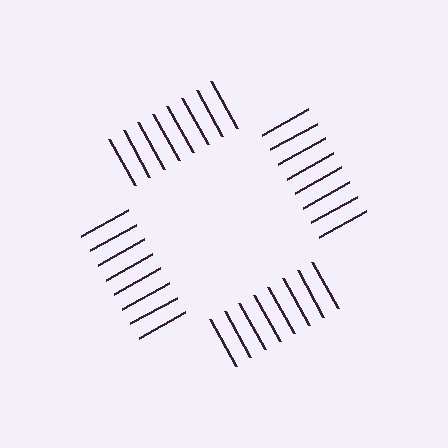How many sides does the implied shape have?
4 sides — the line-ends trace a square.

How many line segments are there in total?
32 — 8 along each of the 4 edges.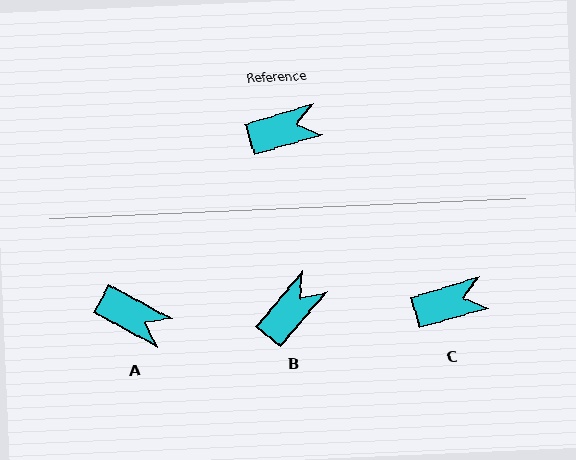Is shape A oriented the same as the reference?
No, it is off by about 45 degrees.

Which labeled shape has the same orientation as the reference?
C.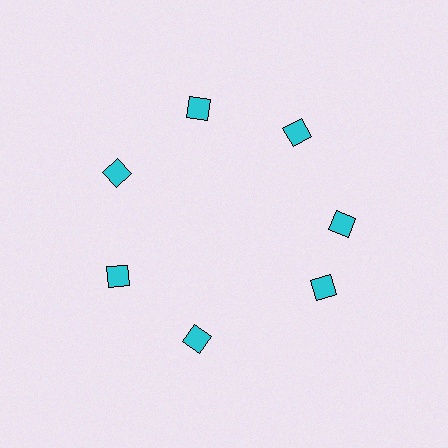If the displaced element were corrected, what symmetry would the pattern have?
It would have 7-fold rotational symmetry — the pattern would map onto itself every 51 degrees.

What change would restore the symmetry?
The symmetry would be restored by rotating it back into even spacing with its neighbors so that all 7 diamonds sit at equal angles and equal distance from the center.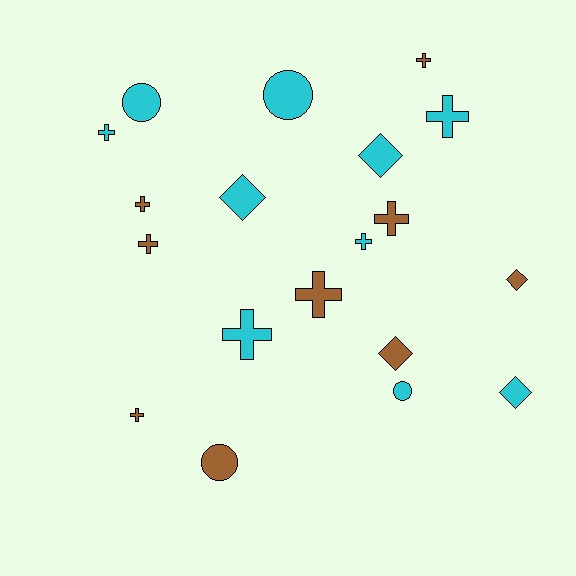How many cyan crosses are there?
There are 4 cyan crosses.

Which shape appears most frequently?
Cross, with 10 objects.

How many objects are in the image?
There are 19 objects.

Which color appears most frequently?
Cyan, with 10 objects.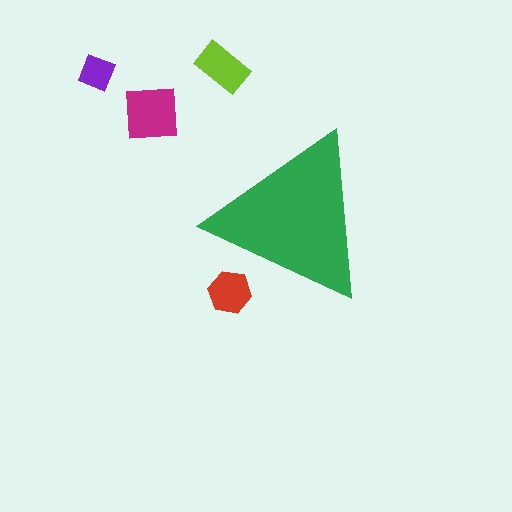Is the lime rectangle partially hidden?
No, the lime rectangle is fully visible.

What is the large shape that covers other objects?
A green triangle.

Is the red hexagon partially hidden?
Yes, the red hexagon is partially hidden behind the green triangle.